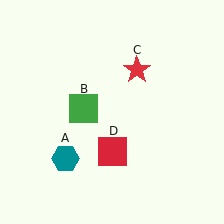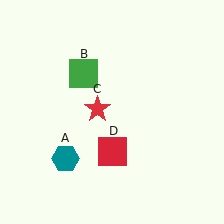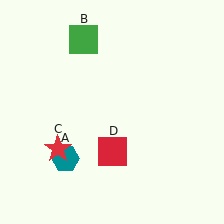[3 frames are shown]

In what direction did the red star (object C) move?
The red star (object C) moved down and to the left.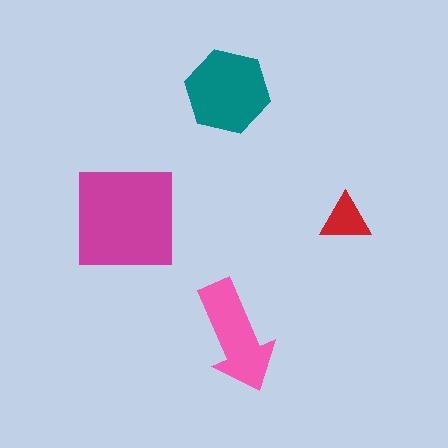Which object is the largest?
The magenta square.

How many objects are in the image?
There are 4 objects in the image.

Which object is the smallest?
The red triangle.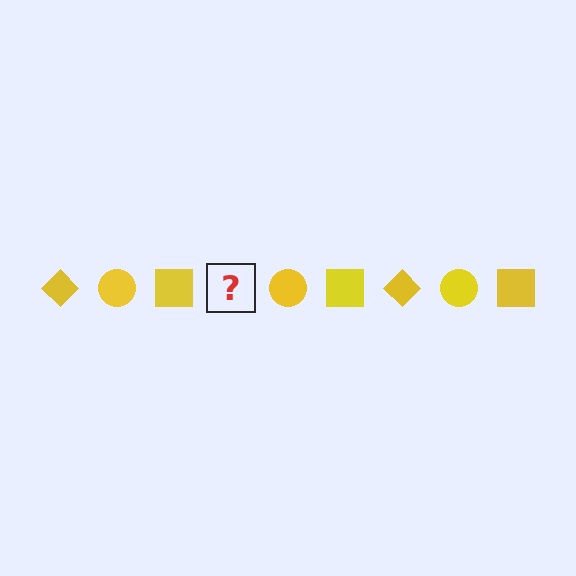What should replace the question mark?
The question mark should be replaced with a yellow diamond.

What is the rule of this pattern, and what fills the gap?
The rule is that the pattern cycles through diamond, circle, square shapes in yellow. The gap should be filled with a yellow diamond.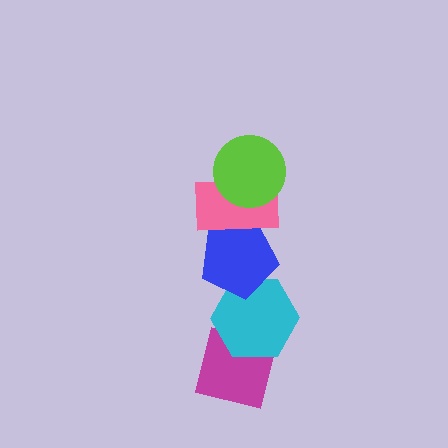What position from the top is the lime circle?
The lime circle is 1st from the top.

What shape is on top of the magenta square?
The cyan hexagon is on top of the magenta square.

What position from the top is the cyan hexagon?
The cyan hexagon is 4th from the top.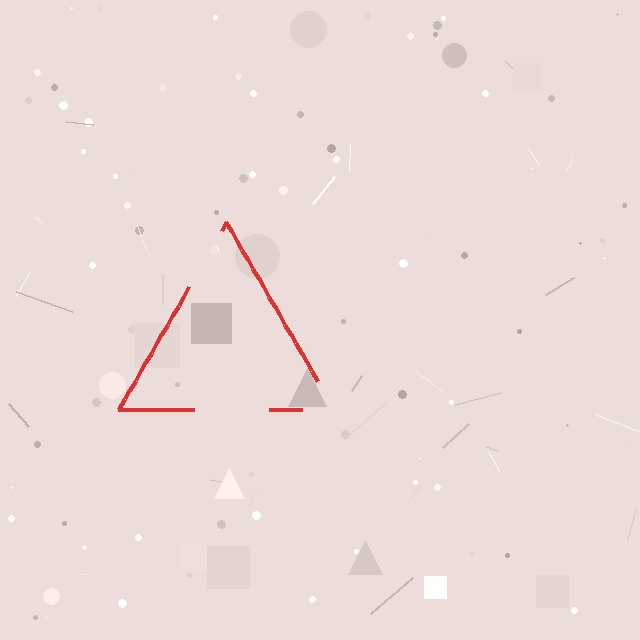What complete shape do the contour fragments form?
The contour fragments form a triangle.